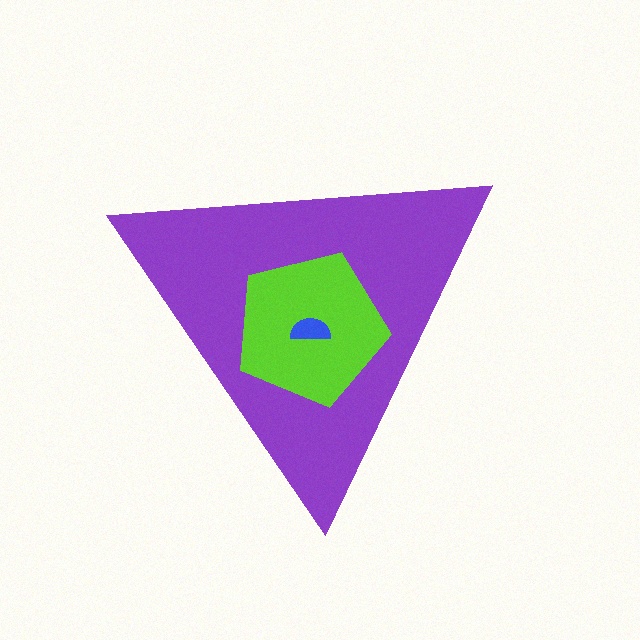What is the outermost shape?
The purple triangle.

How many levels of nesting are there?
3.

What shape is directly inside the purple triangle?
The lime pentagon.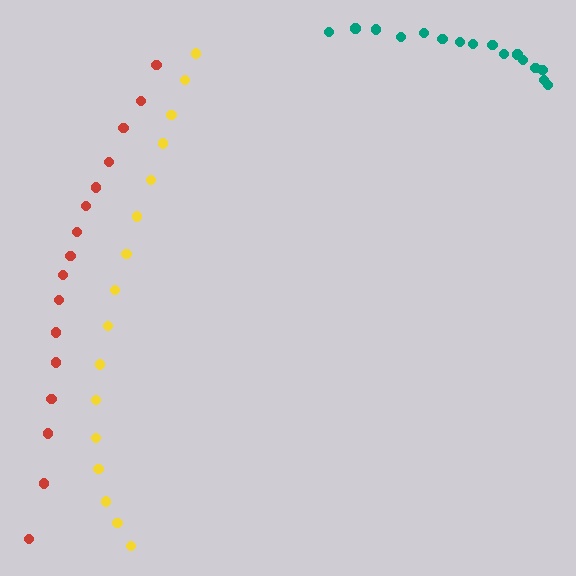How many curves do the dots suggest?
There are 3 distinct paths.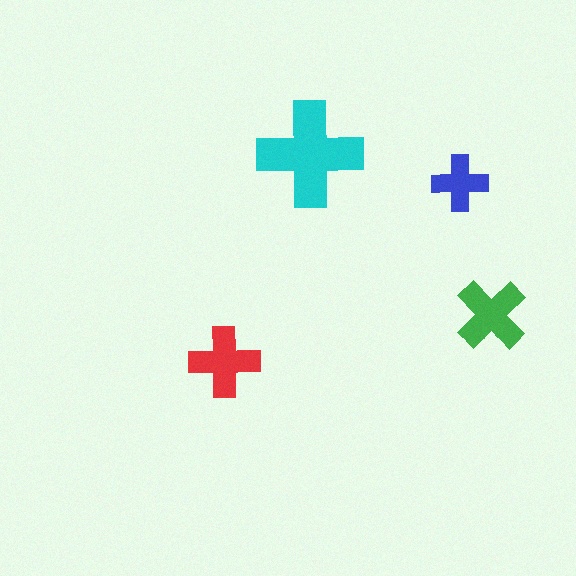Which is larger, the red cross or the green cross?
The green one.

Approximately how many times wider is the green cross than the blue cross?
About 1.5 times wider.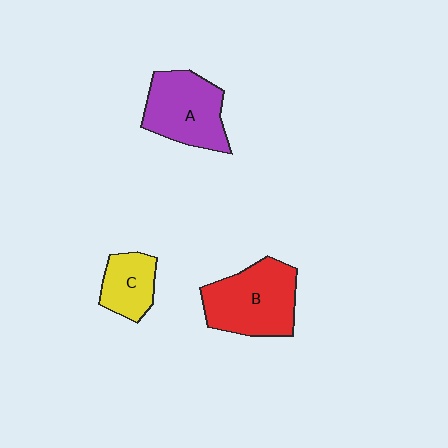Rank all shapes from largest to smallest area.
From largest to smallest: B (red), A (purple), C (yellow).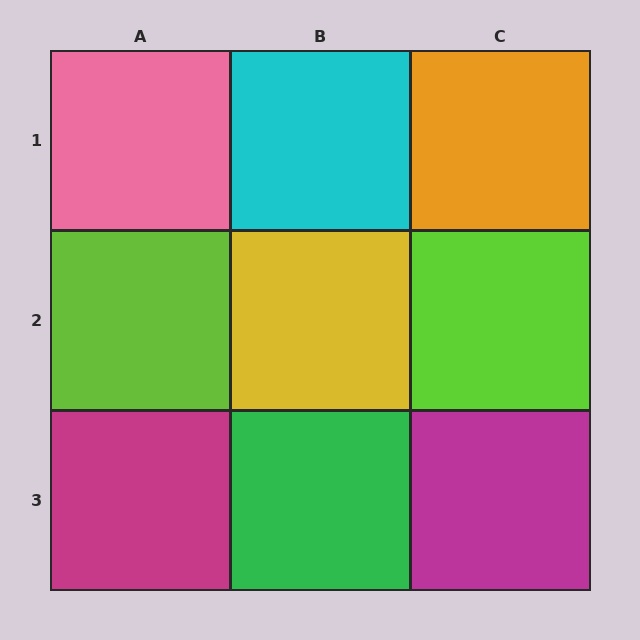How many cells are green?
1 cell is green.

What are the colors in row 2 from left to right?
Lime, yellow, lime.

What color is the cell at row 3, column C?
Magenta.